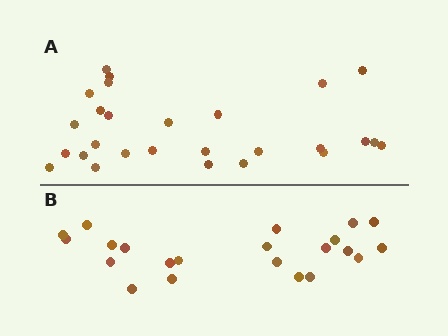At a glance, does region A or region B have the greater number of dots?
Region A (the top region) has more dots.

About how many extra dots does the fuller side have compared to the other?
Region A has about 5 more dots than region B.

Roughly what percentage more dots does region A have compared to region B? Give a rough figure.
About 25% more.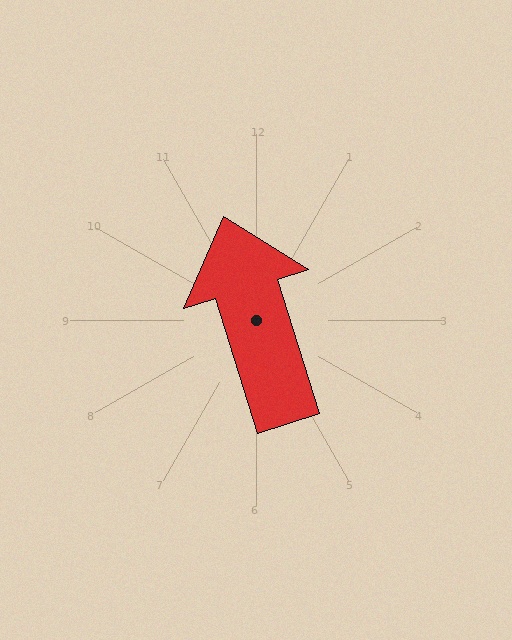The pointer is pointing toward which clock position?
Roughly 11 o'clock.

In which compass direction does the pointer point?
North.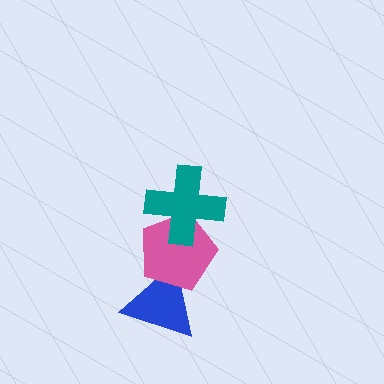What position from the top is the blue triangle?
The blue triangle is 3rd from the top.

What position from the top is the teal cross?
The teal cross is 1st from the top.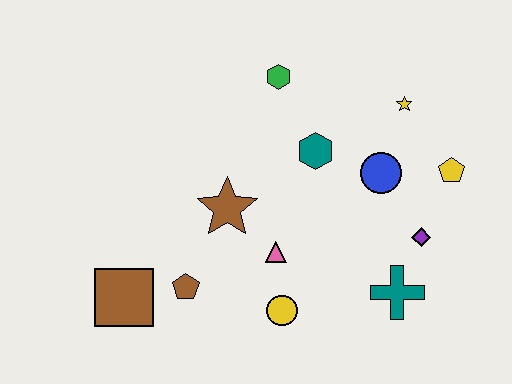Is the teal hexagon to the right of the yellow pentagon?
No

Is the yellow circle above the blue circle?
No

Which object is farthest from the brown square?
The yellow pentagon is farthest from the brown square.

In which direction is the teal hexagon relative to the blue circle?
The teal hexagon is to the left of the blue circle.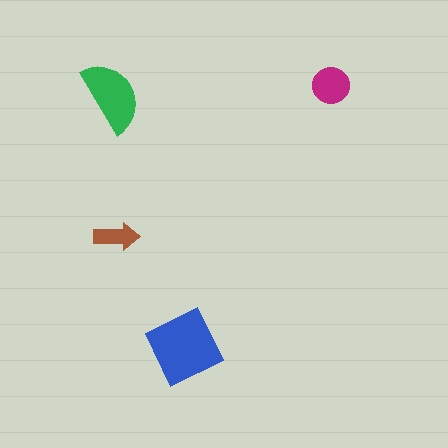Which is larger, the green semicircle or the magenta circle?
The green semicircle.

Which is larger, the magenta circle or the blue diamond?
The blue diamond.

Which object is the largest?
The blue diamond.